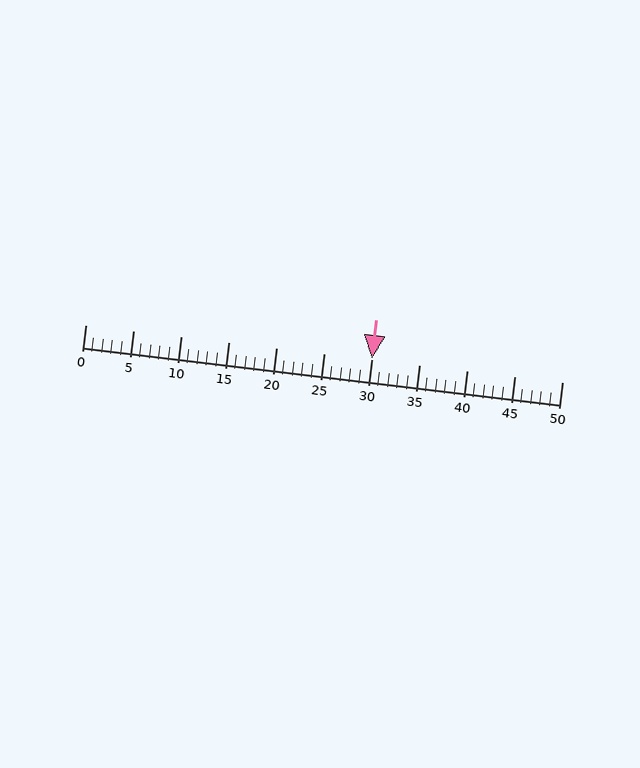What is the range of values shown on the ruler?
The ruler shows values from 0 to 50.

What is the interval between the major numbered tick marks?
The major tick marks are spaced 5 units apart.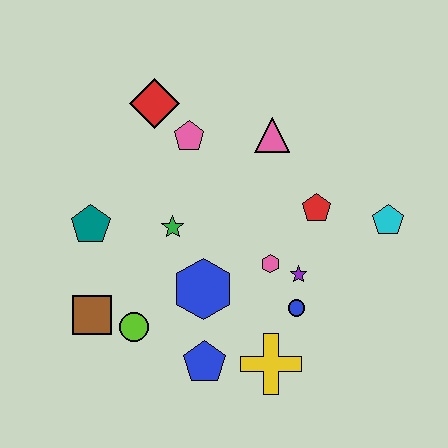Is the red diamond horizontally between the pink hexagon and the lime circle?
Yes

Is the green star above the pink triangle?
No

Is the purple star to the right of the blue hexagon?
Yes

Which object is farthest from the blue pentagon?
The red diamond is farthest from the blue pentagon.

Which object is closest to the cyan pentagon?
The red pentagon is closest to the cyan pentagon.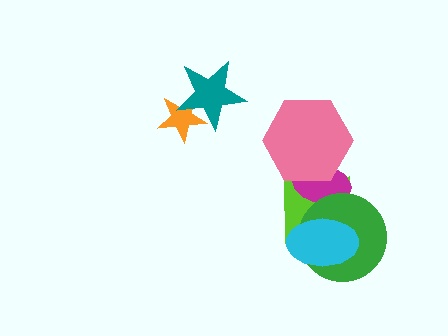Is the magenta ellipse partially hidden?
Yes, it is partially covered by another shape.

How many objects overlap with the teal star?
1 object overlaps with the teal star.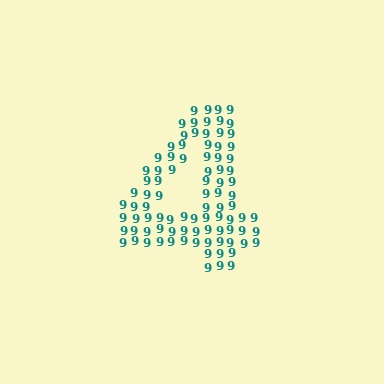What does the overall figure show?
The overall figure shows the digit 4.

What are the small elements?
The small elements are digit 9's.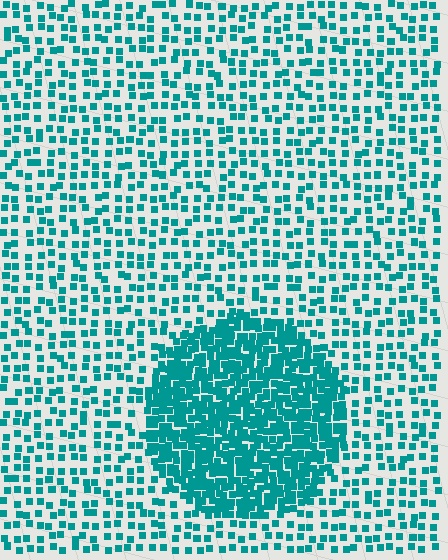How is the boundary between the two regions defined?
The boundary is defined by a change in element density (approximately 2.7x ratio). All elements are the same color, size, and shape.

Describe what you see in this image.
The image contains small teal elements arranged at two different densities. A circle-shaped region is visible where the elements are more densely packed than the surrounding area.